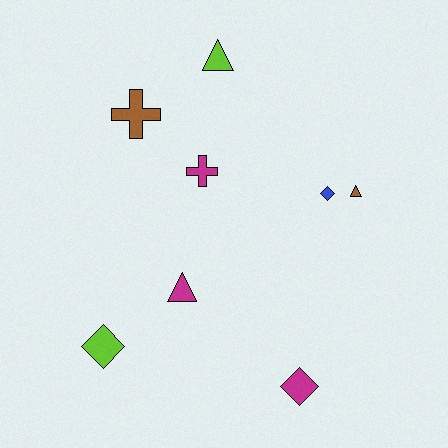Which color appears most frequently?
Magenta, with 3 objects.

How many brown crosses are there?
There is 1 brown cross.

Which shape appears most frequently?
Triangle, with 3 objects.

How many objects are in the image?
There are 8 objects.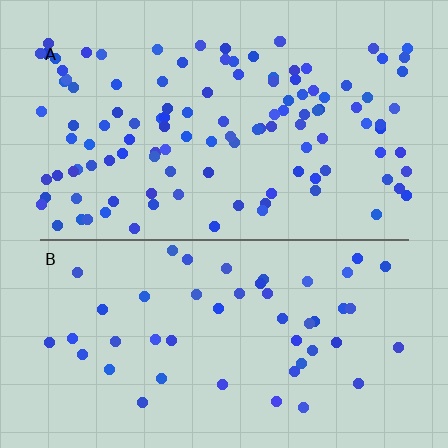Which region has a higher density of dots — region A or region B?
A (the top).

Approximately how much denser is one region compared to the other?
Approximately 2.4× — region A over region B.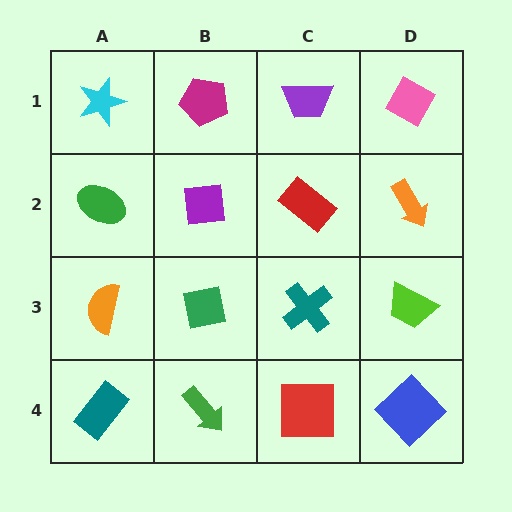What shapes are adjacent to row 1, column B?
A purple square (row 2, column B), a cyan star (row 1, column A), a purple trapezoid (row 1, column C).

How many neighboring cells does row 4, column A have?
2.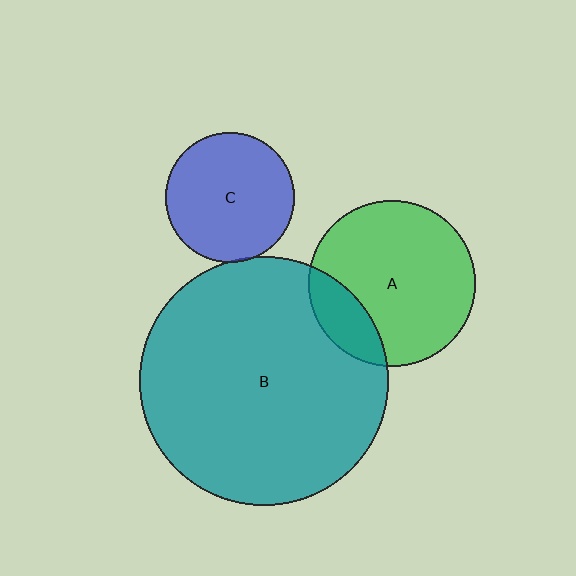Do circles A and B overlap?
Yes.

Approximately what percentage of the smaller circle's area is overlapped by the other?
Approximately 20%.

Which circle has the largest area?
Circle B (teal).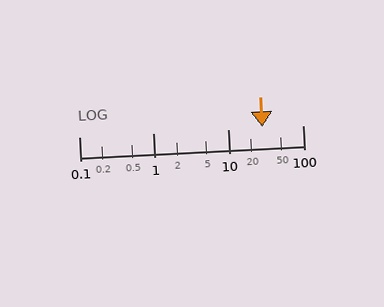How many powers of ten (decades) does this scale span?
The scale spans 3 decades, from 0.1 to 100.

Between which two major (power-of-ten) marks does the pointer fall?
The pointer is between 10 and 100.